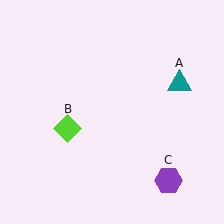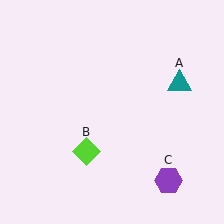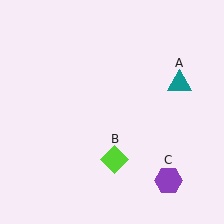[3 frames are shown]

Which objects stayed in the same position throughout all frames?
Teal triangle (object A) and purple hexagon (object C) remained stationary.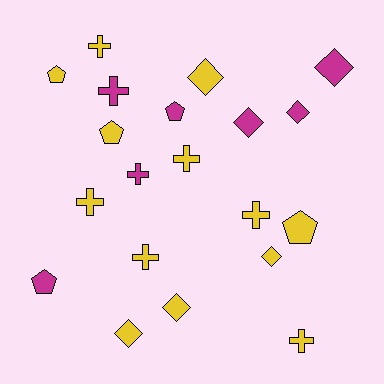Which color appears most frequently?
Yellow, with 13 objects.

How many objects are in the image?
There are 20 objects.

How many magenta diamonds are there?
There are 3 magenta diamonds.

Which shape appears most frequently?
Cross, with 8 objects.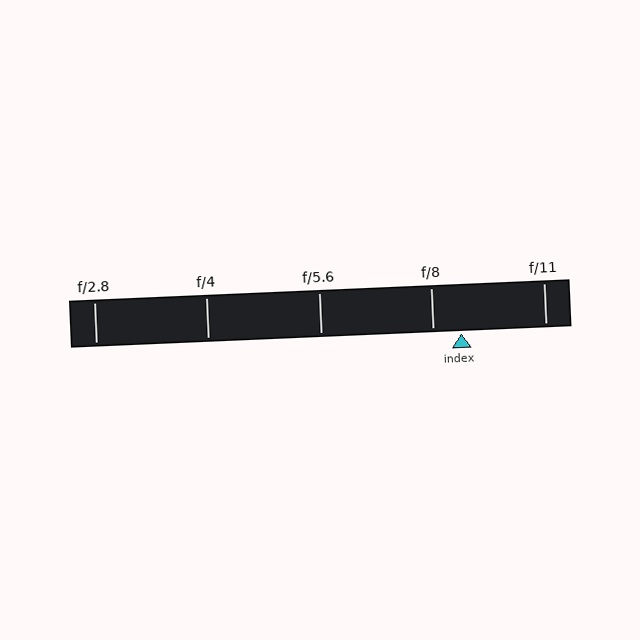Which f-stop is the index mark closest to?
The index mark is closest to f/8.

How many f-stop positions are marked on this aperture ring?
There are 5 f-stop positions marked.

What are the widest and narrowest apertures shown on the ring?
The widest aperture shown is f/2.8 and the narrowest is f/11.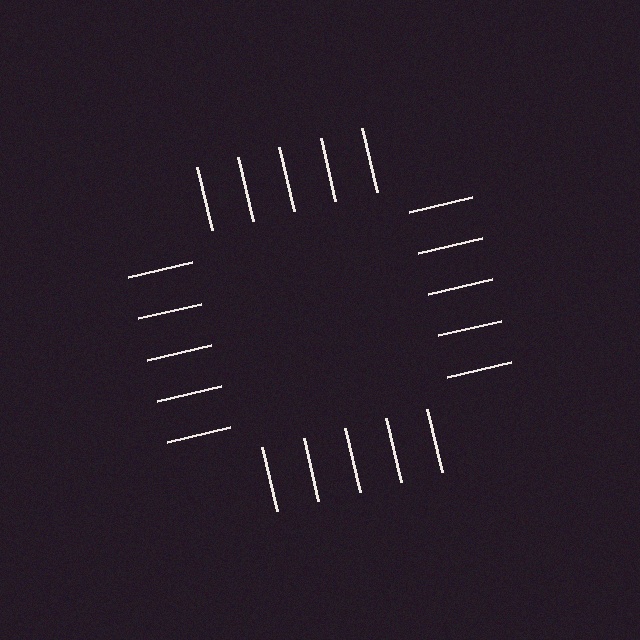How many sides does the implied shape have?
4 sides — the line-ends trace a square.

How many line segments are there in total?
20 — 5 along each of the 4 edges.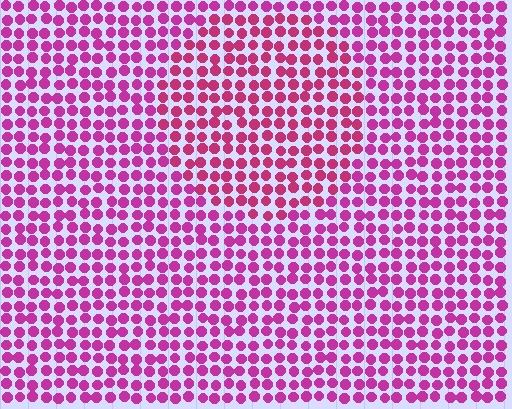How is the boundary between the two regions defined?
The boundary is defined purely by a slight shift in hue (about 19 degrees). Spacing, size, and orientation are identical on both sides.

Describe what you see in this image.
The image is filled with small magenta elements in a uniform arrangement. A circle-shaped region is visible where the elements are tinted to a slightly different hue, forming a subtle color boundary.